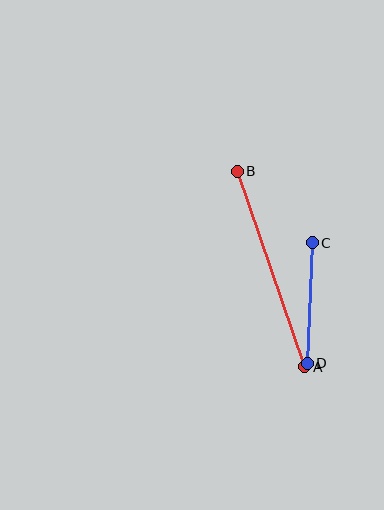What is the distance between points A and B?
The distance is approximately 206 pixels.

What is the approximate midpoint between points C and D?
The midpoint is at approximately (310, 303) pixels.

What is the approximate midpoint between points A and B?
The midpoint is at approximately (271, 269) pixels.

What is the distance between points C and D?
The distance is approximately 120 pixels.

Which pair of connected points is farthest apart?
Points A and B are farthest apart.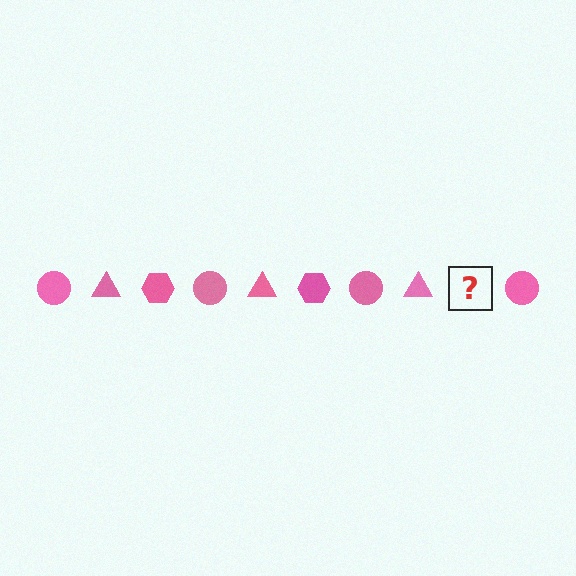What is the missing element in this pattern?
The missing element is a pink hexagon.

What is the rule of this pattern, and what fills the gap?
The rule is that the pattern cycles through circle, triangle, hexagon shapes in pink. The gap should be filled with a pink hexagon.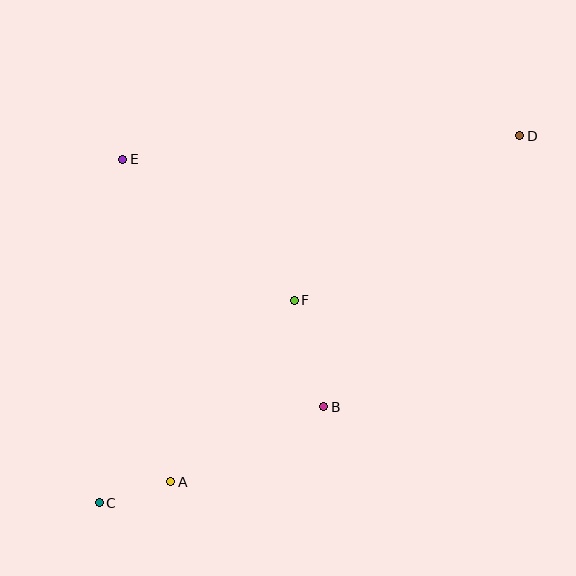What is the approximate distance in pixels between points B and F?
The distance between B and F is approximately 110 pixels.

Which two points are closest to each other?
Points A and C are closest to each other.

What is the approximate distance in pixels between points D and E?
The distance between D and E is approximately 398 pixels.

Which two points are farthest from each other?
Points C and D are farthest from each other.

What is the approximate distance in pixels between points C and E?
The distance between C and E is approximately 345 pixels.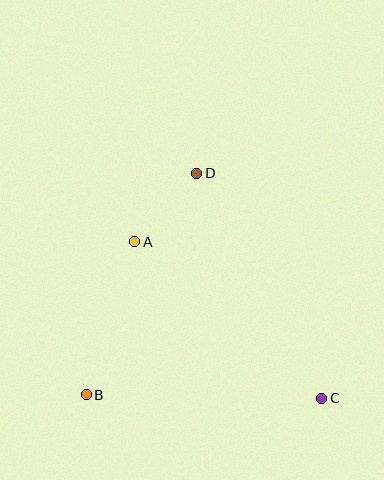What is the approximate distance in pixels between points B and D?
The distance between B and D is approximately 248 pixels.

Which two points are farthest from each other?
Points C and D are farthest from each other.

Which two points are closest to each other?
Points A and D are closest to each other.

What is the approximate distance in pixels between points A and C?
The distance between A and C is approximately 244 pixels.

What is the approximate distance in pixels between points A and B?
The distance between A and B is approximately 161 pixels.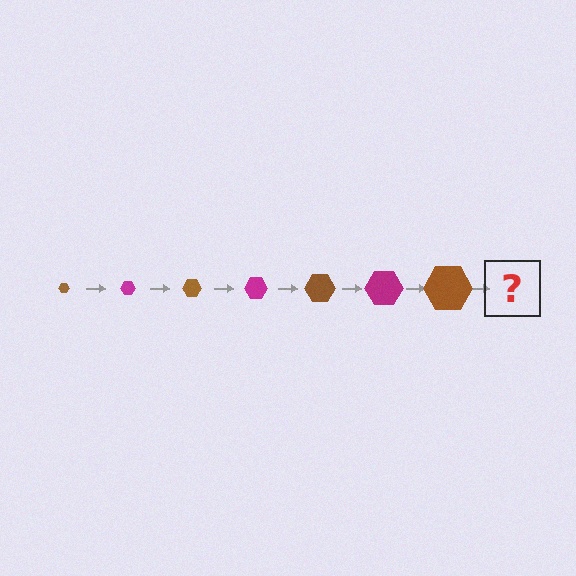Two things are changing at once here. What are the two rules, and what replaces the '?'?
The two rules are that the hexagon grows larger each step and the color cycles through brown and magenta. The '?' should be a magenta hexagon, larger than the previous one.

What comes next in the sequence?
The next element should be a magenta hexagon, larger than the previous one.